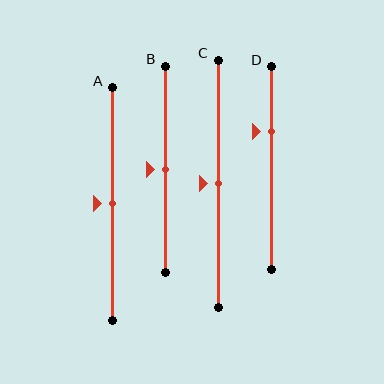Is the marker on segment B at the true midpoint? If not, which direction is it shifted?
Yes, the marker on segment B is at the true midpoint.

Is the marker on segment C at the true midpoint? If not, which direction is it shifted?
Yes, the marker on segment C is at the true midpoint.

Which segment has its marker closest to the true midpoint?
Segment A has its marker closest to the true midpoint.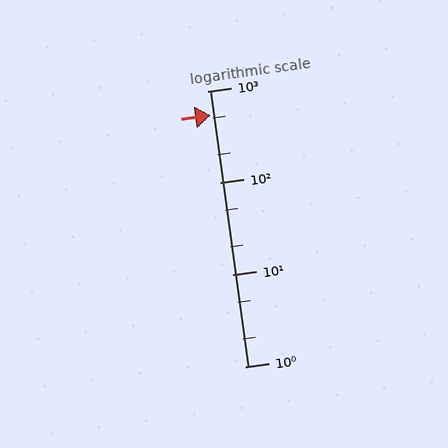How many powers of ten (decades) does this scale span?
The scale spans 3 decades, from 1 to 1000.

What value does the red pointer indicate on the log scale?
The pointer indicates approximately 540.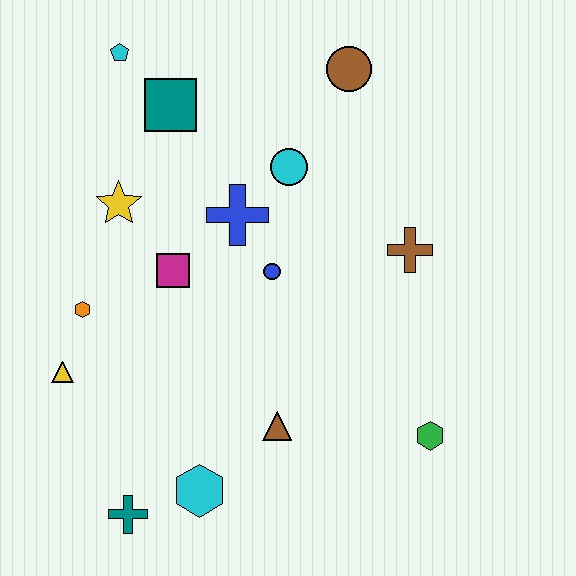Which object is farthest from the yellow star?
The green hexagon is farthest from the yellow star.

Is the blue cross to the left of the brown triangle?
Yes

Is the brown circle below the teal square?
No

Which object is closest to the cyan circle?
The blue cross is closest to the cyan circle.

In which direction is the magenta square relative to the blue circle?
The magenta square is to the left of the blue circle.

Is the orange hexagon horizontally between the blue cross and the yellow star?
No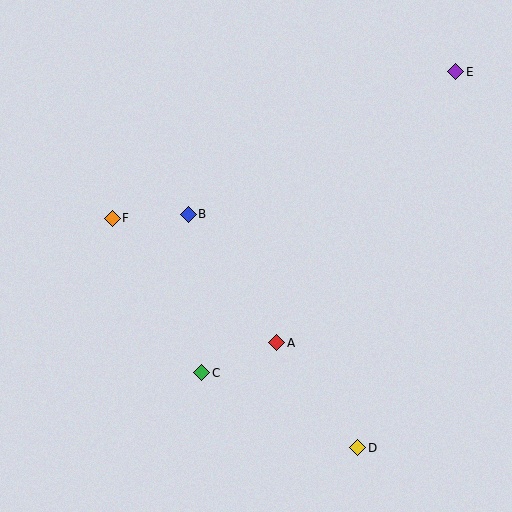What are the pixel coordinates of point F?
Point F is at (112, 218).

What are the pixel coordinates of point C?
Point C is at (202, 373).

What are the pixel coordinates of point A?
Point A is at (277, 343).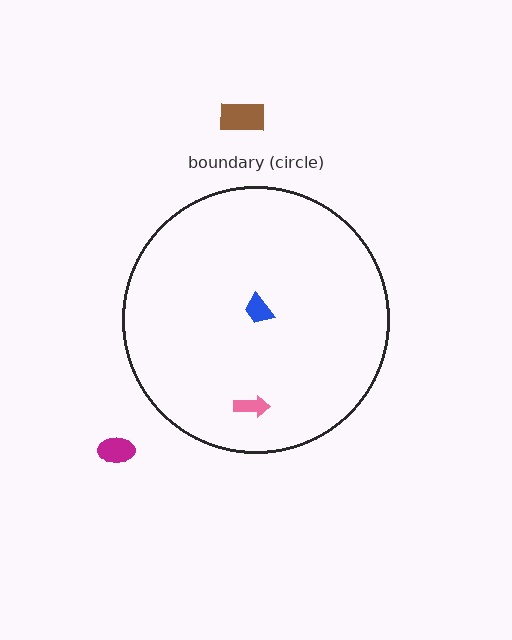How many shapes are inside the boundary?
2 inside, 2 outside.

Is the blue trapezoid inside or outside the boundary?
Inside.